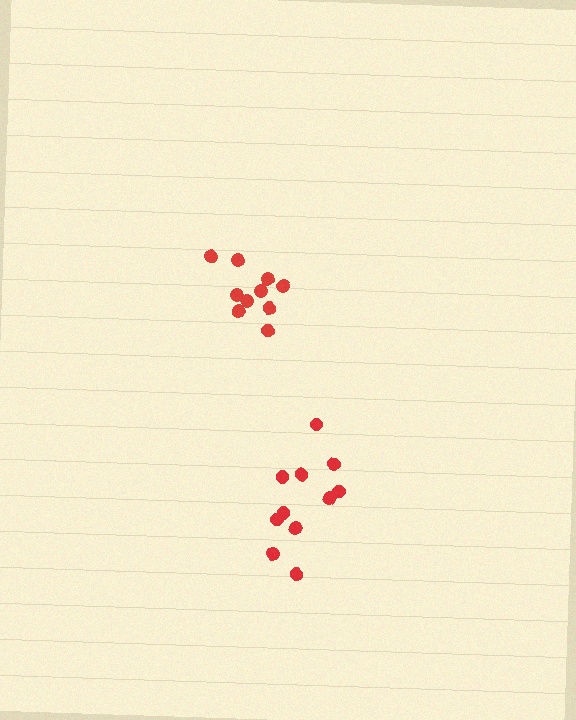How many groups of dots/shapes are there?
There are 2 groups.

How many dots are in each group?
Group 1: 10 dots, Group 2: 11 dots (21 total).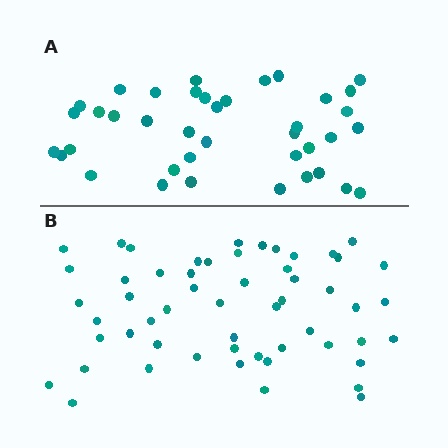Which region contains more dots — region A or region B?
Region B (the bottom region) has more dots.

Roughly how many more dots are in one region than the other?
Region B has approximately 15 more dots than region A.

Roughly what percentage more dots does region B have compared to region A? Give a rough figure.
About 40% more.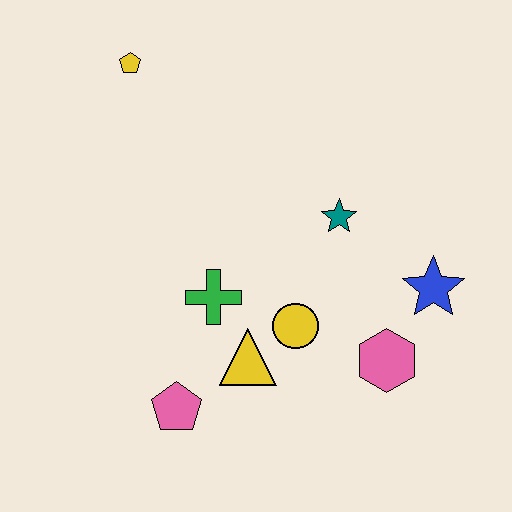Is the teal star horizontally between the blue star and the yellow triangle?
Yes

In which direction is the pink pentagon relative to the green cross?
The pink pentagon is below the green cross.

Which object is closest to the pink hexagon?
The blue star is closest to the pink hexagon.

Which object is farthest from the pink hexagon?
The yellow pentagon is farthest from the pink hexagon.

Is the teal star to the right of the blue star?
No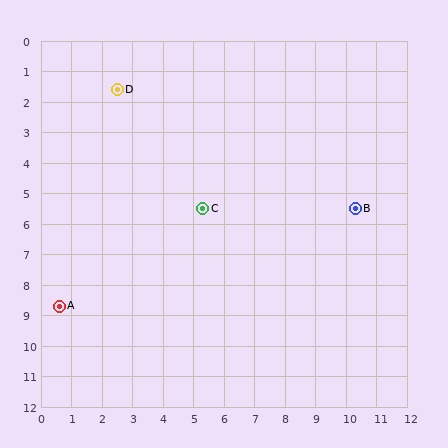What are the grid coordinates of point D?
Point D is at approximately (2.5, 1.6).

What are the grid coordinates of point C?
Point C is at approximately (5.3, 5.5).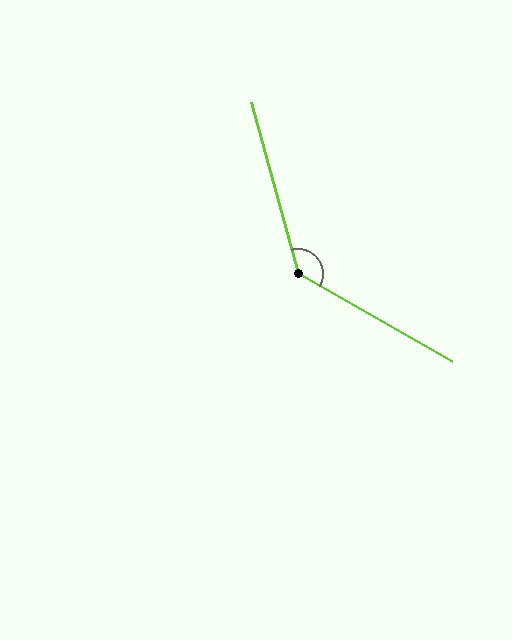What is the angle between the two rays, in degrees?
Approximately 135 degrees.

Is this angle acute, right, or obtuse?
It is obtuse.